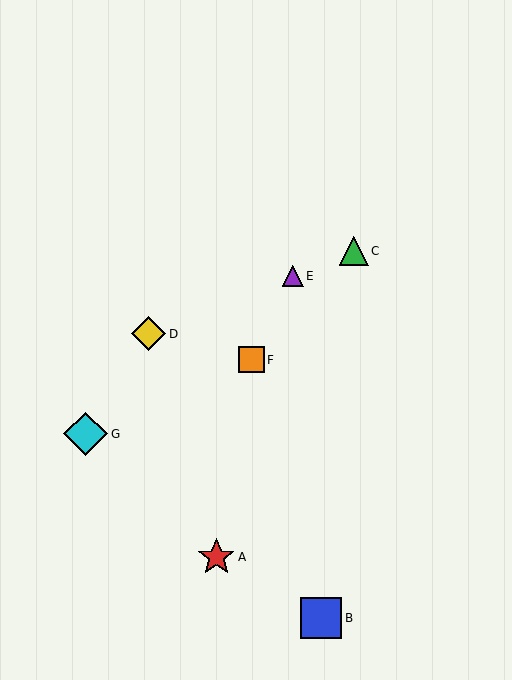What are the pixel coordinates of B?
Object B is at (321, 618).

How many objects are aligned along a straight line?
3 objects (C, D, E) are aligned along a straight line.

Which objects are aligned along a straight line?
Objects C, D, E are aligned along a straight line.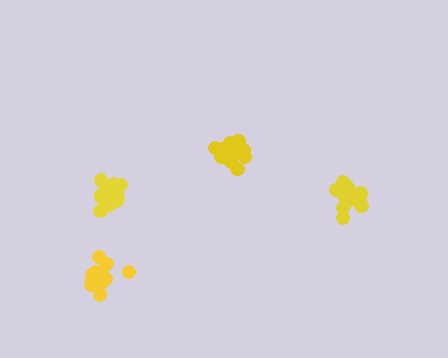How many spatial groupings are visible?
There are 4 spatial groupings.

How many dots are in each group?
Group 1: 12 dots, Group 2: 15 dots, Group 3: 16 dots, Group 4: 15 dots (58 total).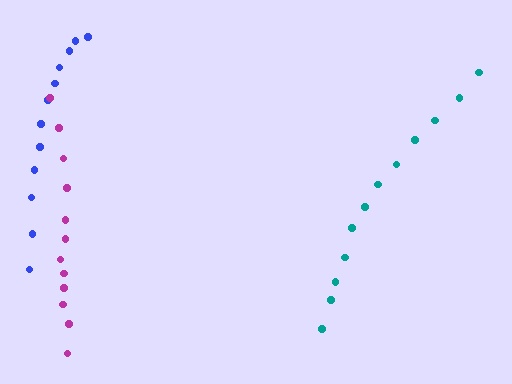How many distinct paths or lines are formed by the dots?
There are 3 distinct paths.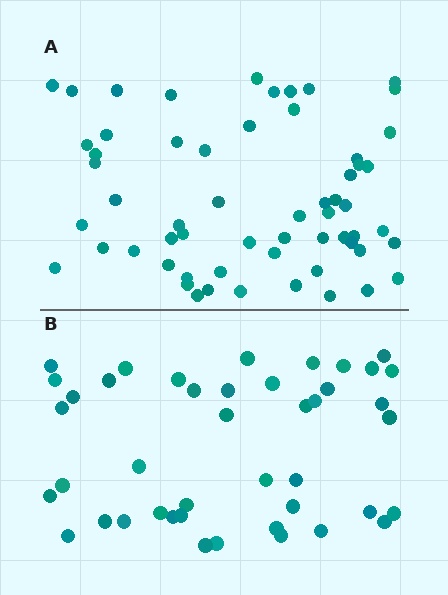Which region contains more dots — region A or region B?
Region A (the top region) has more dots.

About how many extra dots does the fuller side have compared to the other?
Region A has approximately 15 more dots than region B.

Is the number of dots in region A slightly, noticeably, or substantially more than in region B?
Region A has noticeably more, but not dramatically so. The ratio is roughly 1.4 to 1.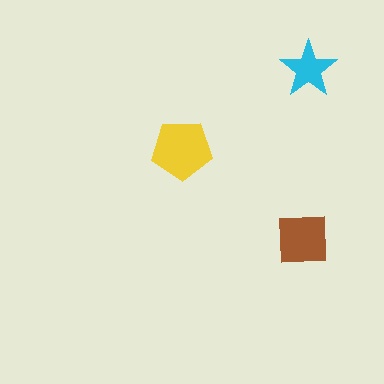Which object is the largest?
The yellow pentagon.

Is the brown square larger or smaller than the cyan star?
Larger.